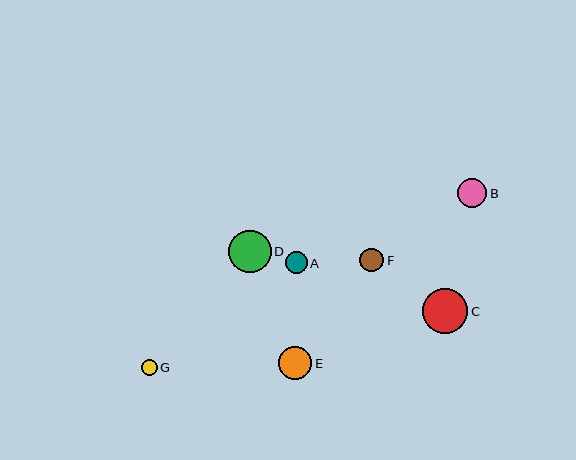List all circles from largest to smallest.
From largest to smallest: C, D, E, B, F, A, G.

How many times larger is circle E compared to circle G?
Circle E is approximately 2.1 times the size of circle G.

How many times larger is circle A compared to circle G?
Circle A is approximately 1.4 times the size of circle G.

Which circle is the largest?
Circle C is the largest with a size of approximately 45 pixels.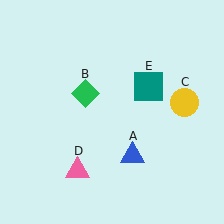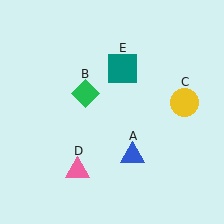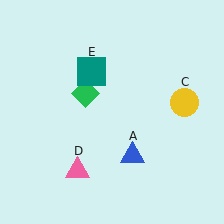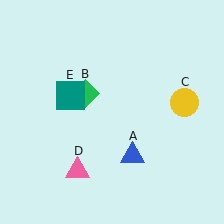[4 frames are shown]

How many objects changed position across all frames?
1 object changed position: teal square (object E).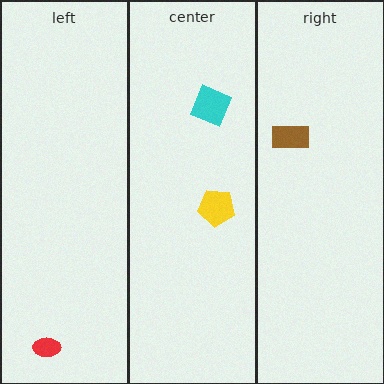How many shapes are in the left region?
1.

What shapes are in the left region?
The red ellipse.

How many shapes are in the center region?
2.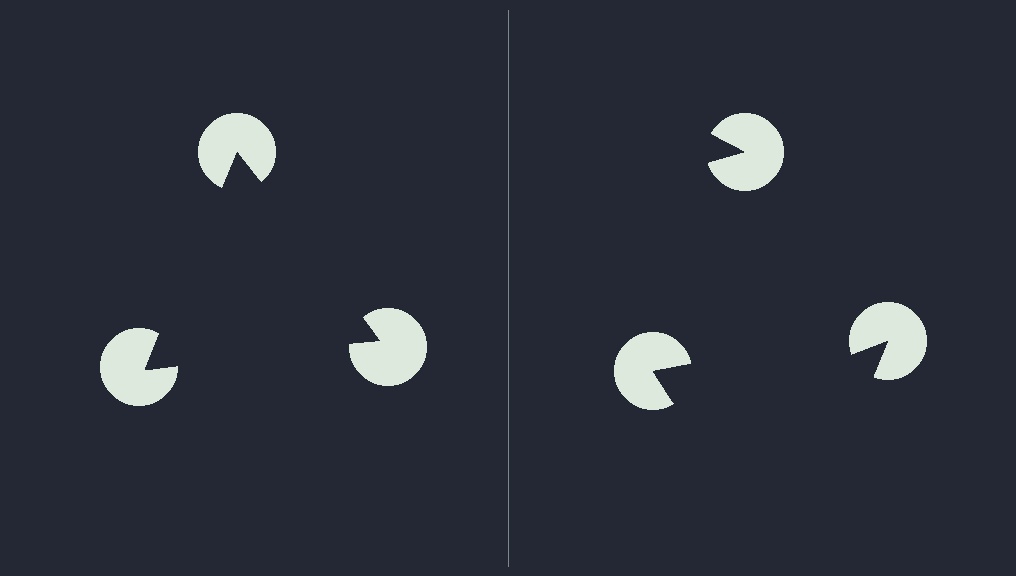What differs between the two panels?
The pac-man discs are positioned identically on both sides; only the wedge orientations differ. On the left they align to a triangle; on the right they are misaligned.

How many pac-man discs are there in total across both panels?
6 — 3 on each side.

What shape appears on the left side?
An illusory triangle.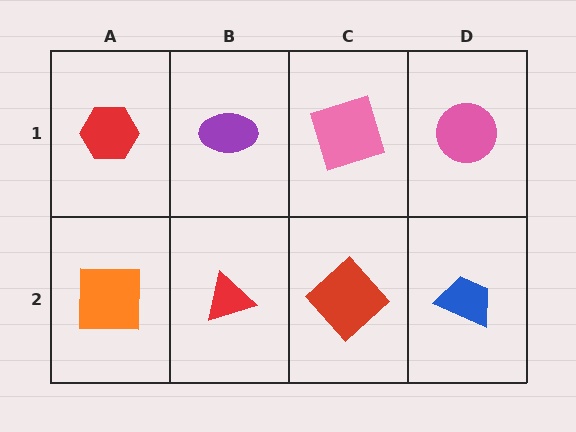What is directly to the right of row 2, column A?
A red triangle.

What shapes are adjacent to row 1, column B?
A red triangle (row 2, column B), a red hexagon (row 1, column A), a pink square (row 1, column C).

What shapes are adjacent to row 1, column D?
A blue trapezoid (row 2, column D), a pink square (row 1, column C).